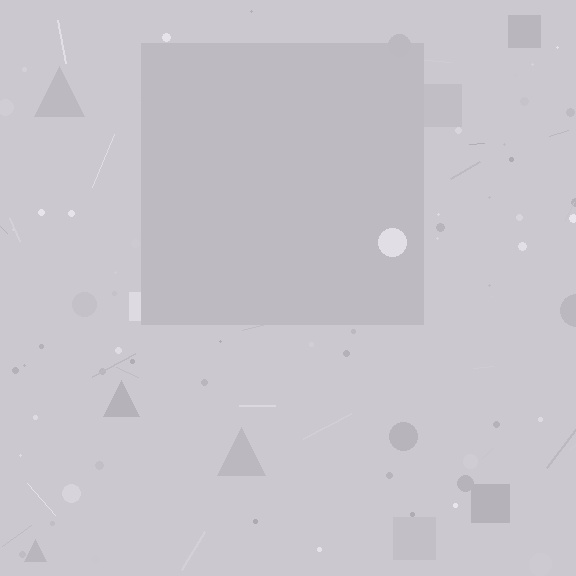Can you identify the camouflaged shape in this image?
The camouflaged shape is a square.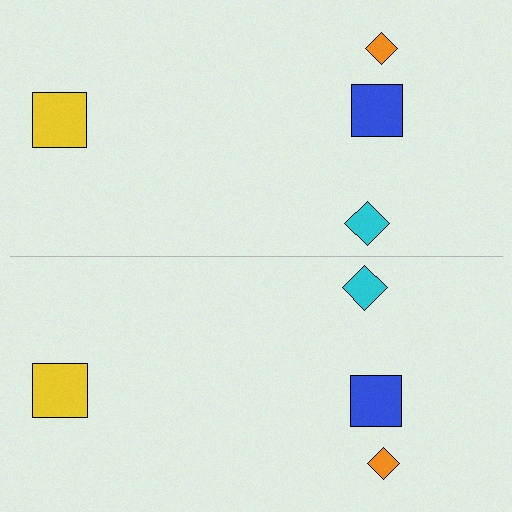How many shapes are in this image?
There are 8 shapes in this image.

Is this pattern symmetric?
Yes, this pattern has bilateral (reflection) symmetry.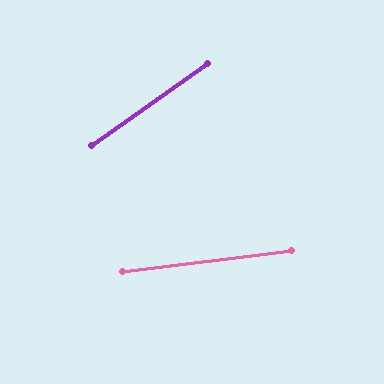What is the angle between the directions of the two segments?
Approximately 28 degrees.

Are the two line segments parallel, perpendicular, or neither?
Neither parallel nor perpendicular — they differ by about 28°.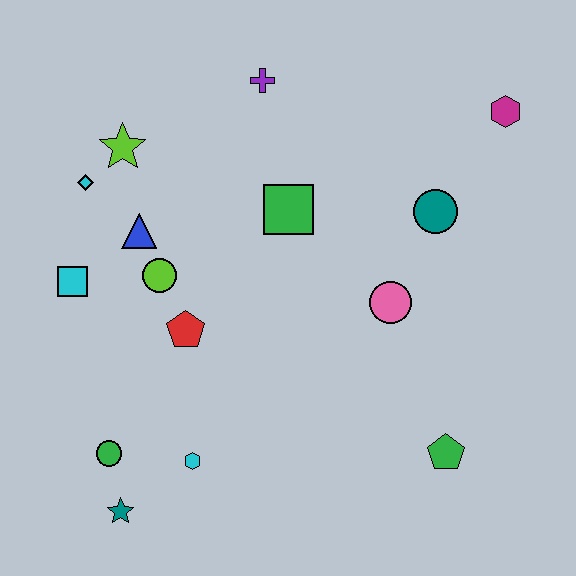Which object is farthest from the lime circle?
The magenta hexagon is farthest from the lime circle.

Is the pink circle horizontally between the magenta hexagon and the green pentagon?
No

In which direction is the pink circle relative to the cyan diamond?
The pink circle is to the right of the cyan diamond.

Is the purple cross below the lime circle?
No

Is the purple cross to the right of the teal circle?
No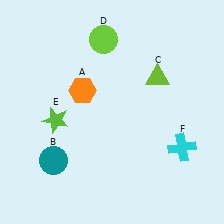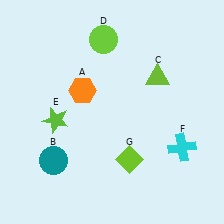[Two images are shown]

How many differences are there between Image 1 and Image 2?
There is 1 difference between the two images.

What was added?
A lime diamond (G) was added in Image 2.